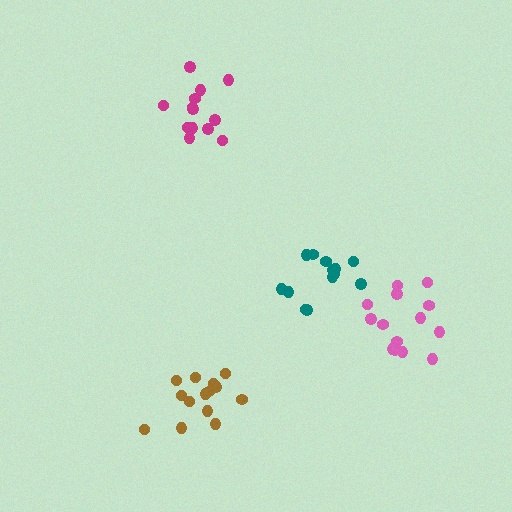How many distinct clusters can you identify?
There are 4 distinct clusters.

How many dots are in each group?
Group 1: 14 dots, Group 2: 13 dots, Group 3: 13 dots, Group 4: 14 dots (54 total).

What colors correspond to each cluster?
The clusters are colored: brown, teal, magenta, pink.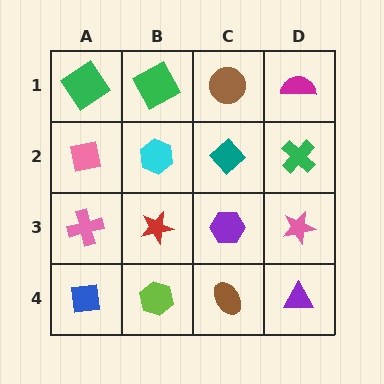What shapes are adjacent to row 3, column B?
A cyan hexagon (row 2, column B), a lime hexagon (row 4, column B), a pink cross (row 3, column A), a purple hexagon (row 3, column C).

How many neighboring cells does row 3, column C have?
4.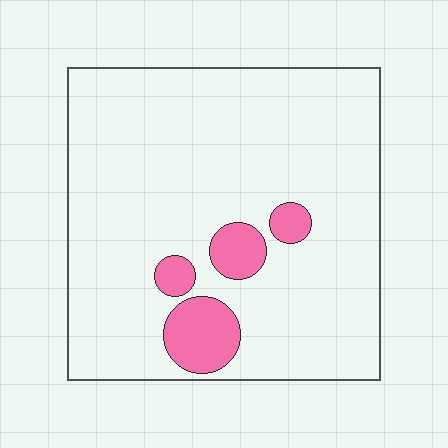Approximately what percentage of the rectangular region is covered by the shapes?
Approximately 10%.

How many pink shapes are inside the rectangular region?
4.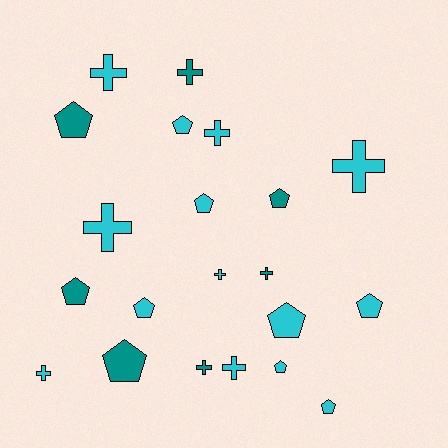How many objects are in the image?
There are 21 objects.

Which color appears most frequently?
Cyan, with 14 objects.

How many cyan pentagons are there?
There are 7 cyan pentagons.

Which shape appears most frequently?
Pentagon, with 11 objects.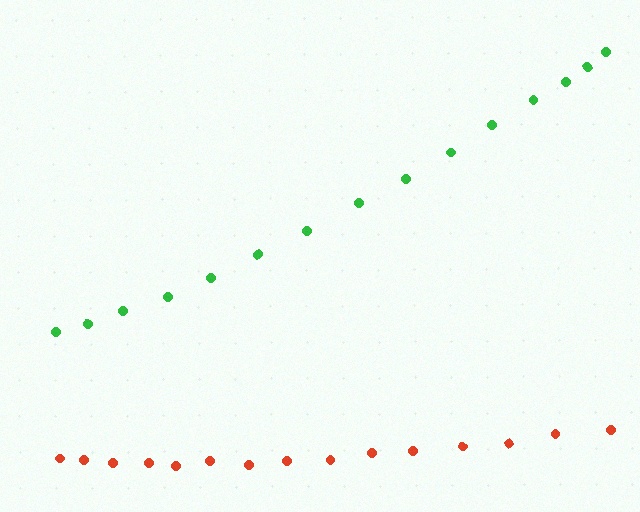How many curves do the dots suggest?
There are 2 distinct paths.